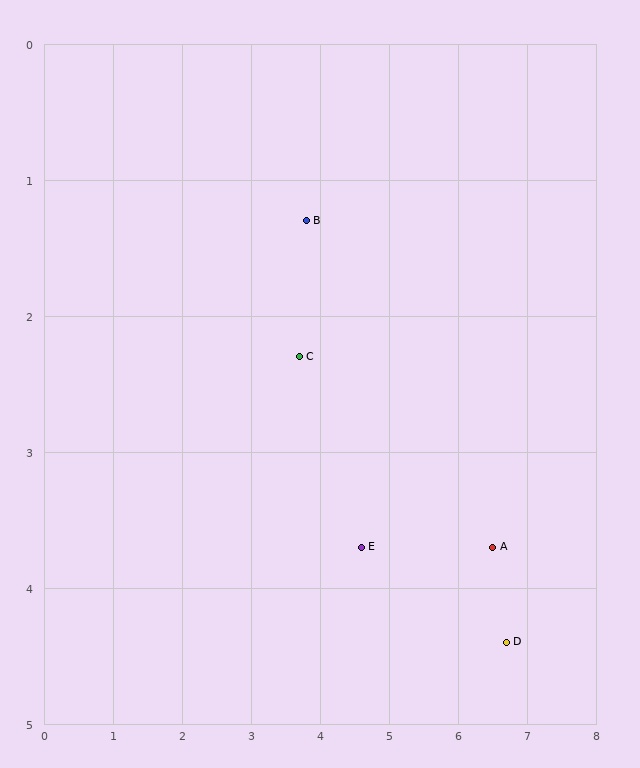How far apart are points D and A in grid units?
Points D and A are about 0.7 grid units apart.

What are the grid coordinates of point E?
Point E is at approximately (4.6, 3.7).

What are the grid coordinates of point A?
Point A is at approximately (6.5, 3.7).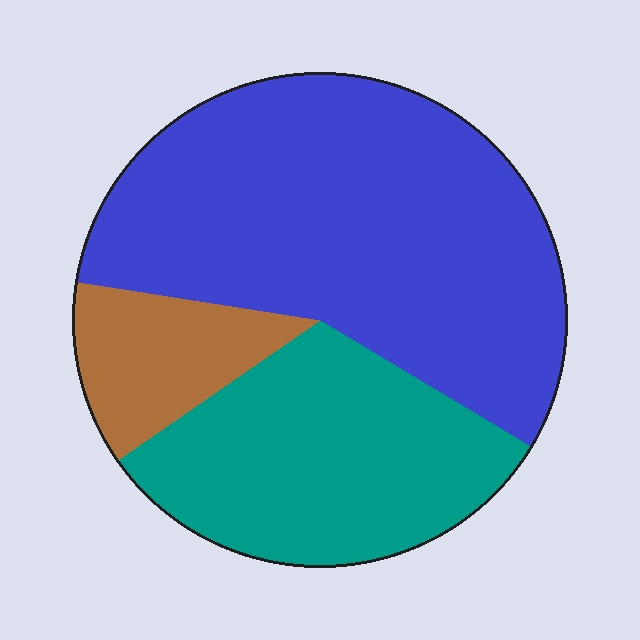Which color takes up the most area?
Blue, at roughly 55%.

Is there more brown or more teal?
Teal.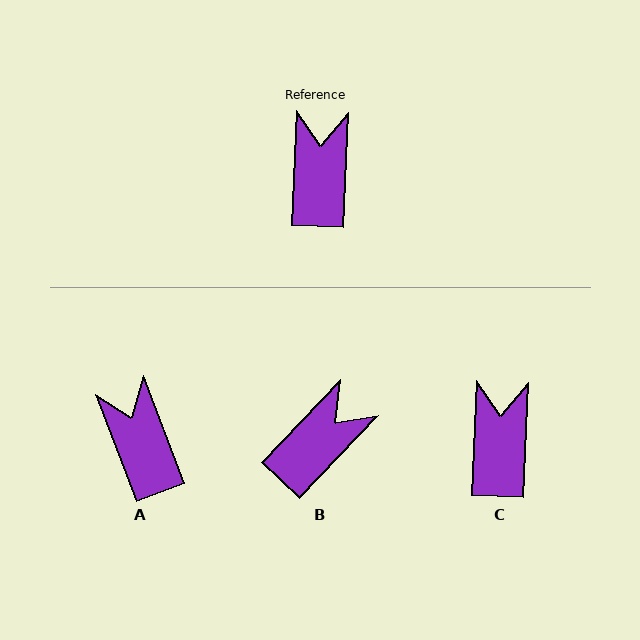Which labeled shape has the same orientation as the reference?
C.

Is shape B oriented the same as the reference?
No, it is off by about 41 degrees.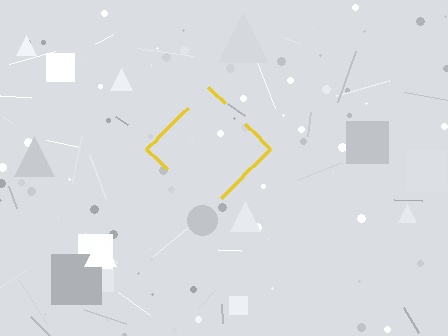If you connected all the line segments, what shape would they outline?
They would outline a diamond.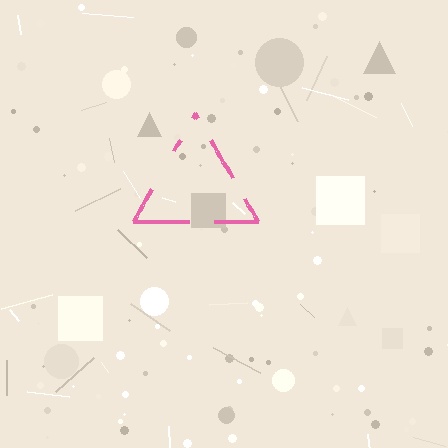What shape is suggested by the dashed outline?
The dashed outline suggests a triangle.